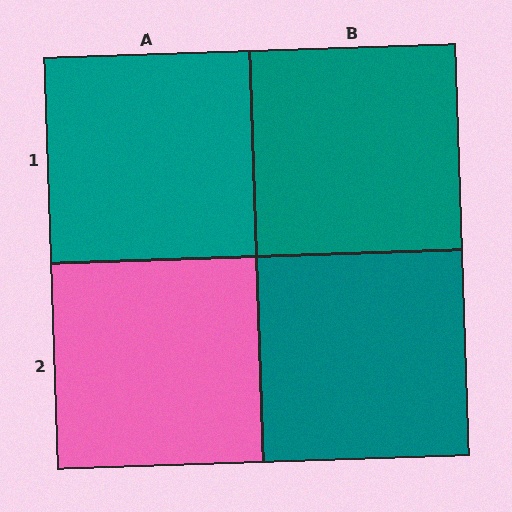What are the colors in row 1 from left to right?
Teal, teal.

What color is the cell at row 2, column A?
Pink.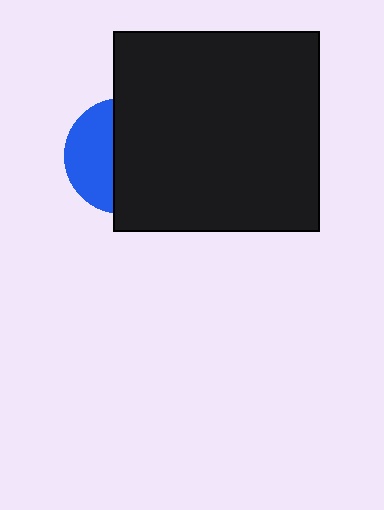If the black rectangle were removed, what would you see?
You would see the complete blue circle.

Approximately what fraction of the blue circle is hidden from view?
Roughly 59% of the blue circle is hidden behind the black rectangle.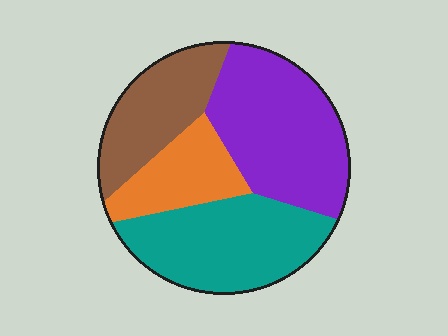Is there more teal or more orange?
Teal.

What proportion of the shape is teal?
Teal covers roughly 30% of the shape.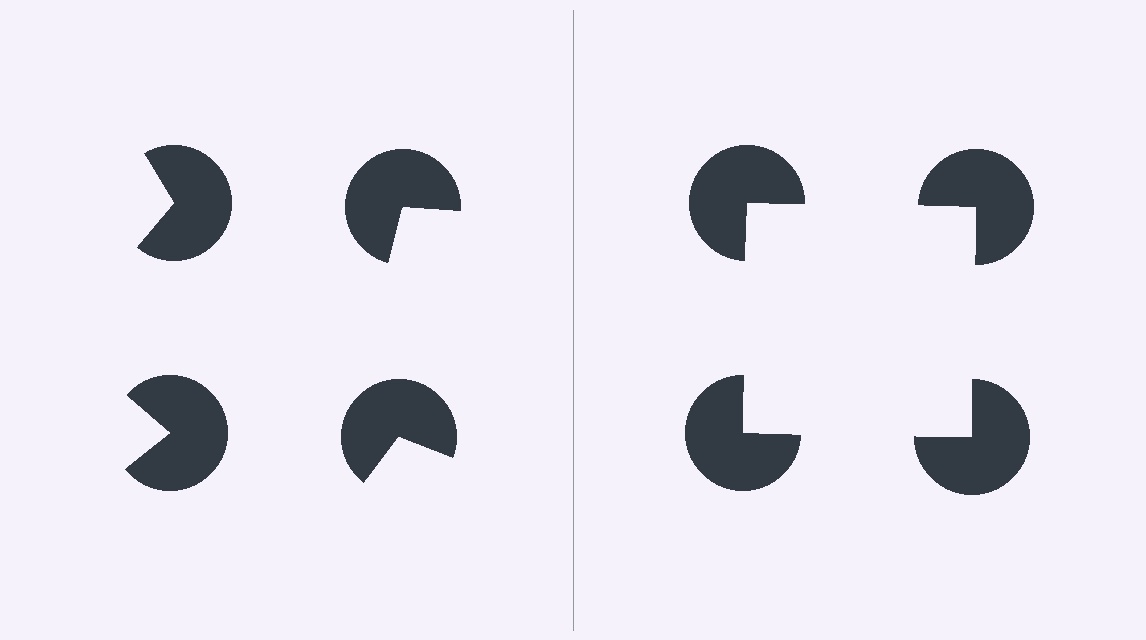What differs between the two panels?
The pac-man discs are positioned identically on both sides; only the wedge orientations differ. On the right they align to a square; on the left they are misaligned.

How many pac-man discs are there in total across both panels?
8 — 4 on each side.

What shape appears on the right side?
An illusory square.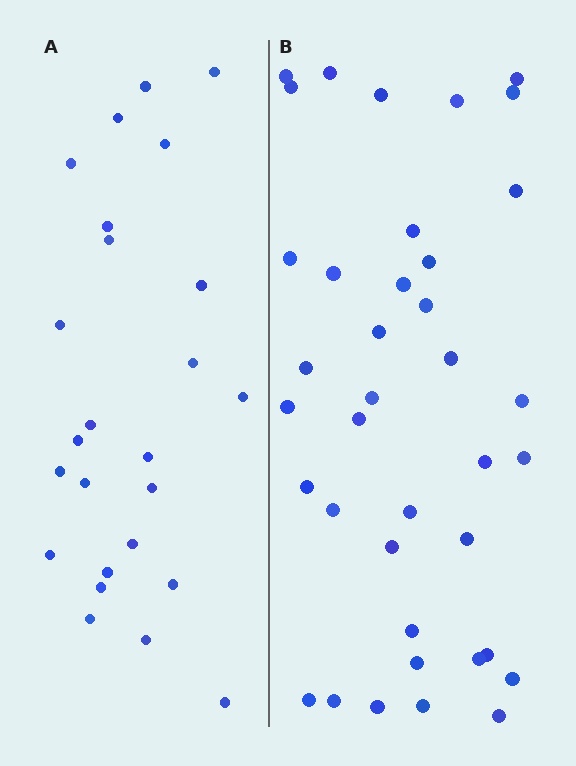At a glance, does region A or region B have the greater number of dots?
Region B (the right region) has more dots.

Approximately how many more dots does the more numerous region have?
Region B has approximately 15 more dots than region A.